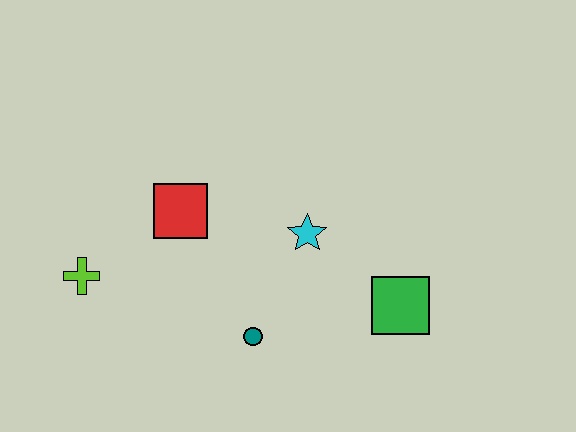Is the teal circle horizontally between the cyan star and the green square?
No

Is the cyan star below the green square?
No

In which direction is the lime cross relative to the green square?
The lime cross is to the left of the green square.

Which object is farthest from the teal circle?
The lime cross is farthest from the teal circle.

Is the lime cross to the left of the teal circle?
Yes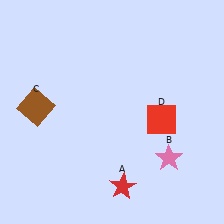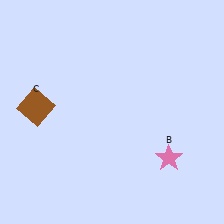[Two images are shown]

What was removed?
The red star (A), the red square (D) were removed in Image 2.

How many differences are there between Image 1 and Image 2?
There are 2 differences between the two images.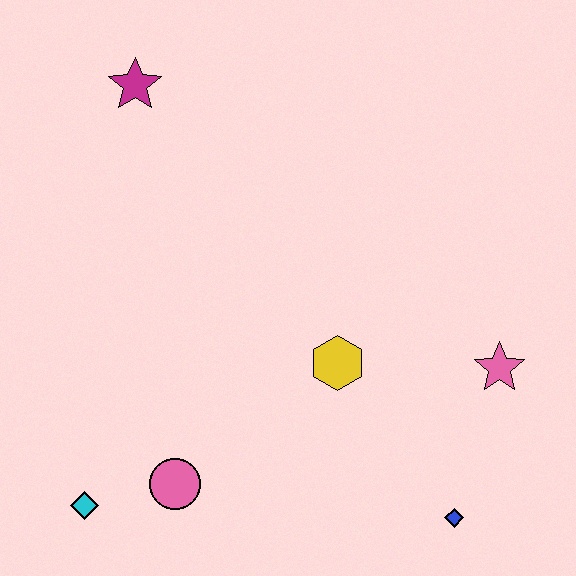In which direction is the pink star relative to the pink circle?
The pink star is to the right of the pink circle.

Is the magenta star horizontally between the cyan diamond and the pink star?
Yes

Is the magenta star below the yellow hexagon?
No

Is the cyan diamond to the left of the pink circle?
Yes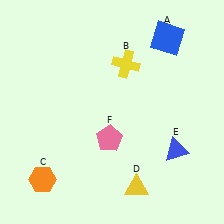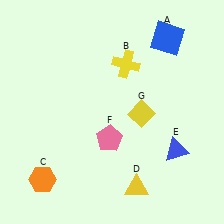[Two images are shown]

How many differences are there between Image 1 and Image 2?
There is 1 difference between the two images.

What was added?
A yellow diamond (G) was added in Image 2.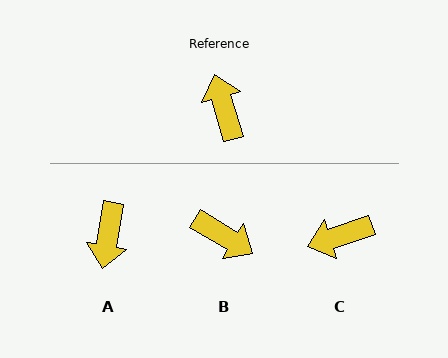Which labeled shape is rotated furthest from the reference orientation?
A, about 154 degrees away.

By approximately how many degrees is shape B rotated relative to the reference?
Approximately 137 degrees clockwise.